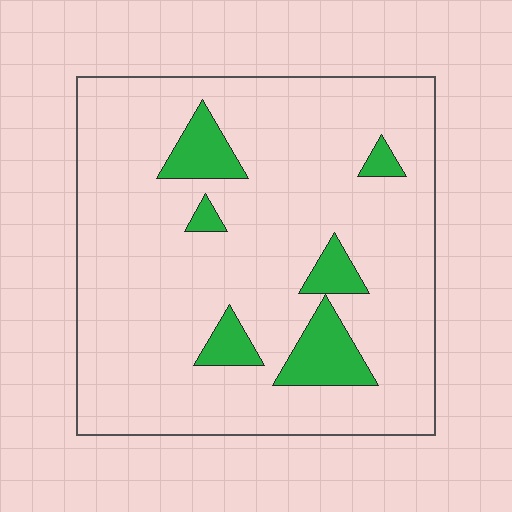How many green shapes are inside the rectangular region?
6.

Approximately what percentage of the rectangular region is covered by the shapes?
Approximately 10%.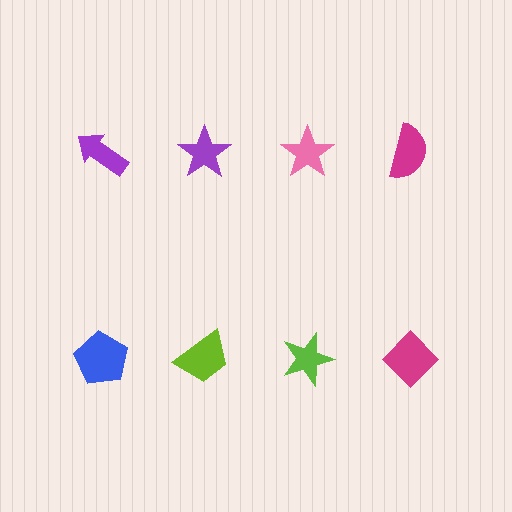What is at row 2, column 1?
A blue pentagon.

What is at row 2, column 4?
A magenta diamond.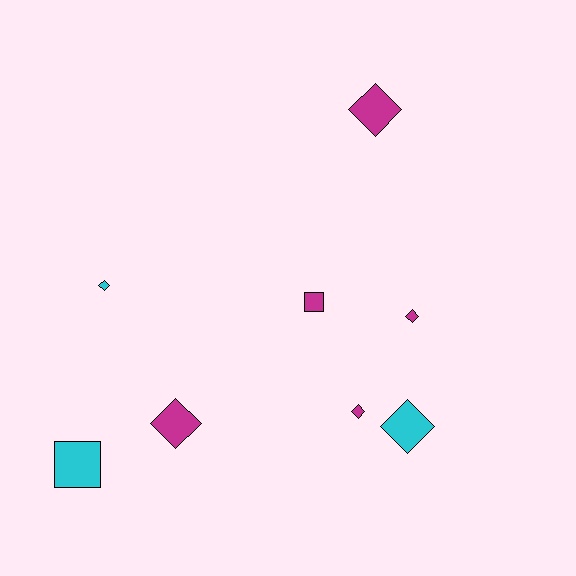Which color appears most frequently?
Magenta, with 5 objects.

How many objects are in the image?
There are 8 objects.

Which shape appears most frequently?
Diamond, with 6 objects.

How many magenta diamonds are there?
There are 4 magenta diamonds.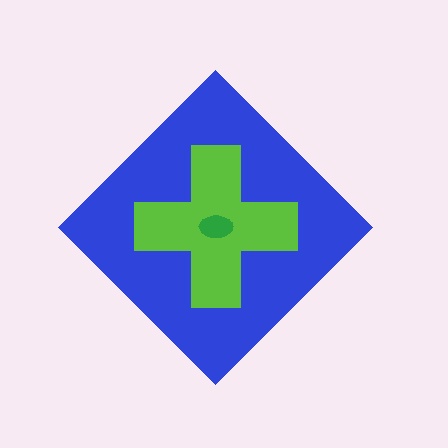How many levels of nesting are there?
3.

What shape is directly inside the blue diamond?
The lime cross.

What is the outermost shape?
The blue diamond.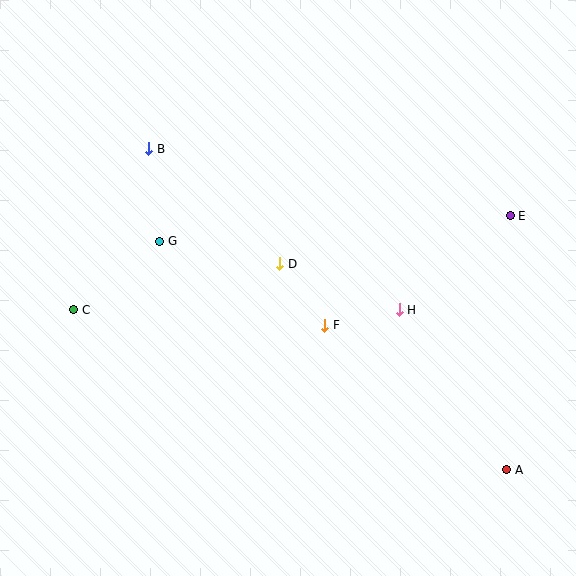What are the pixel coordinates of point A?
Point A is at (507, 470).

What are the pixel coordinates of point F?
Point F is at (325, 325).